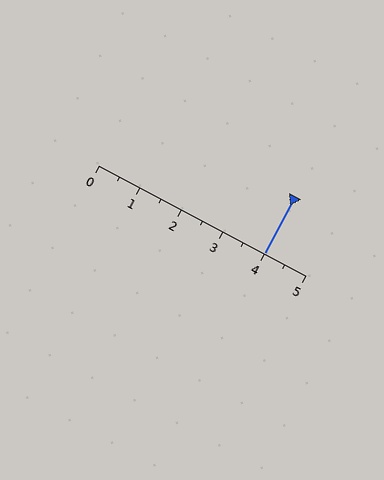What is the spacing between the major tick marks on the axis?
The major ticks are spaced 1 apart.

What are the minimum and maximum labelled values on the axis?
The axis runs from 0 to 5.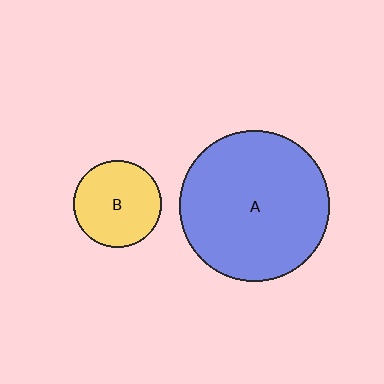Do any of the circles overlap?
No, none of the circles overlap.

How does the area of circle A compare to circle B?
Approximately 2.9 times.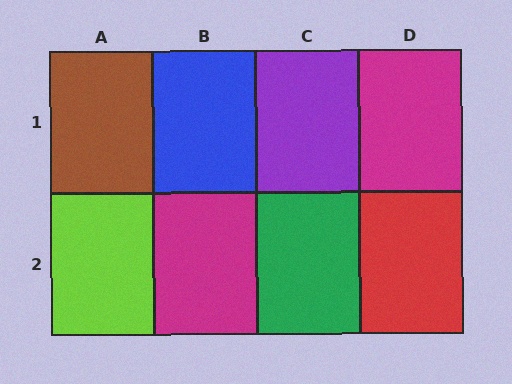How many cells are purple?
1 cell is purple.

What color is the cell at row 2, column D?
Red.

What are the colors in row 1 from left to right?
Brown, blue, purple, magenta.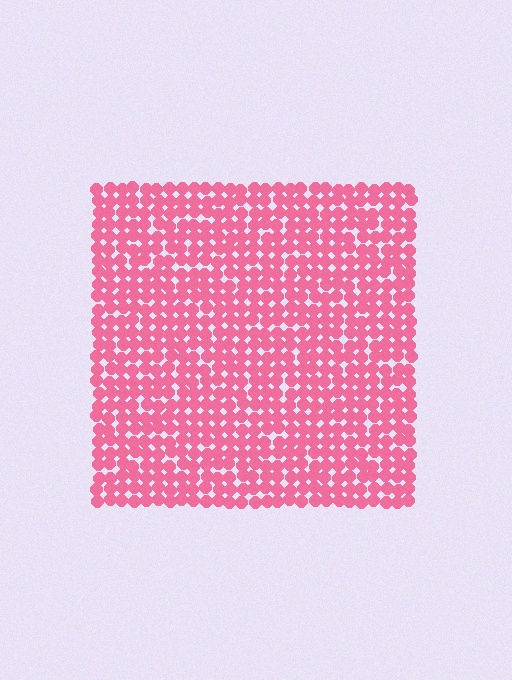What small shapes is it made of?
It is made of small circles.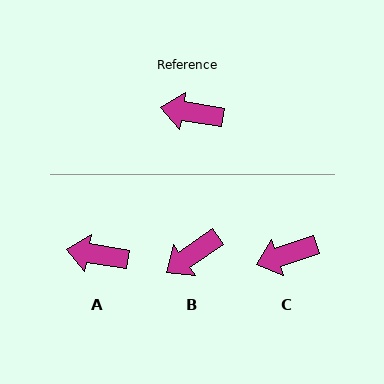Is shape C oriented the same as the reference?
No, it is off by about 28 degrees.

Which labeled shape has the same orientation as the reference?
A.